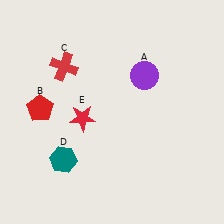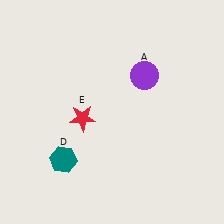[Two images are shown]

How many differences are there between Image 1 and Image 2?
There are 2 differences between the two images.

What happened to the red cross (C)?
The red cross (C) was removed in Image 2. It was in the top-left area of Image 1.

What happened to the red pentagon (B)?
The red pentagon (B) was removed in Image 2. It was in the top-left area of Image 1.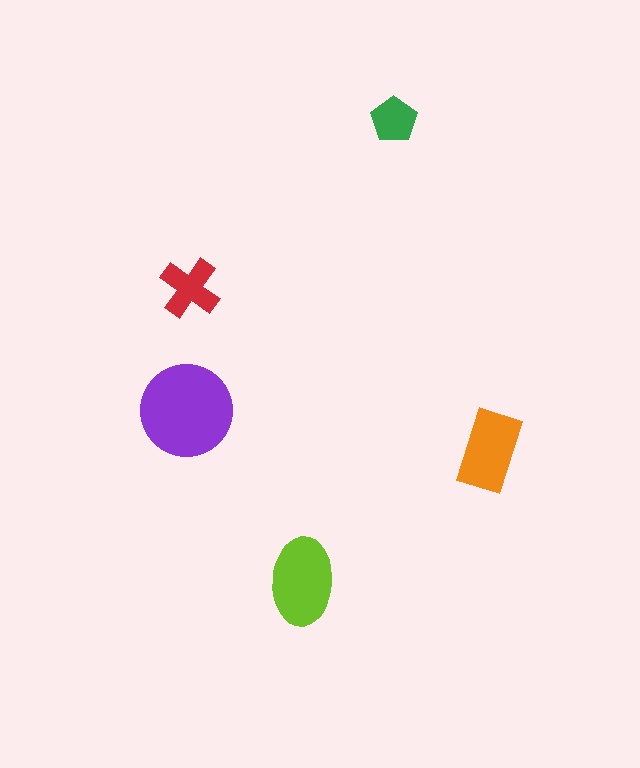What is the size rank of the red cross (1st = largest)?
4th.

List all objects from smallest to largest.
The green pentagon, the red cross, the orange rectangle, the lime ellipse, the purple circle.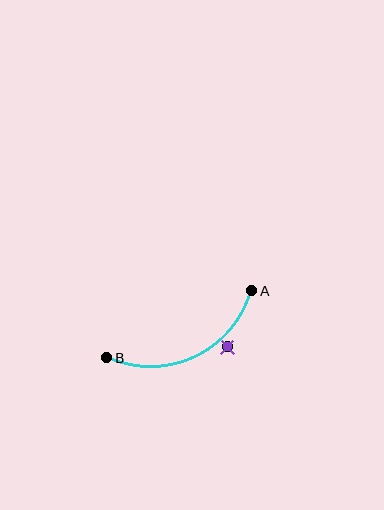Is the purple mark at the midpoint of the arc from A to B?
No — the purple mark does not lie on the arc at all. It sits slightly outside the curve.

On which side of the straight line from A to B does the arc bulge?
The arc bulges below the straight line connecting A and B.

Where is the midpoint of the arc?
The arc midpoint is the point on the curve farthest from the straight line joining A and B. It sits below that line.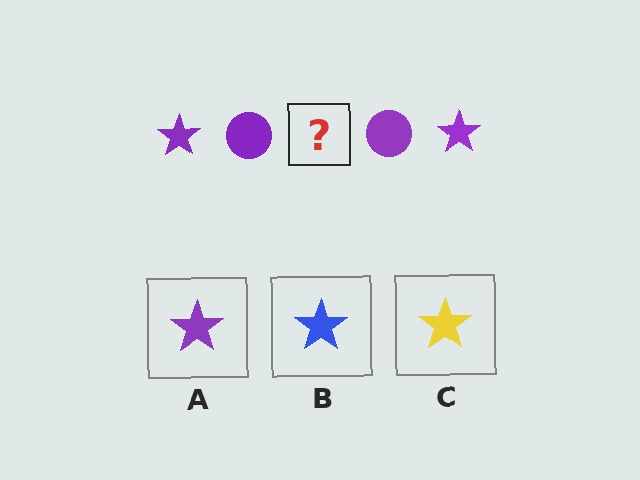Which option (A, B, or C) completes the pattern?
A.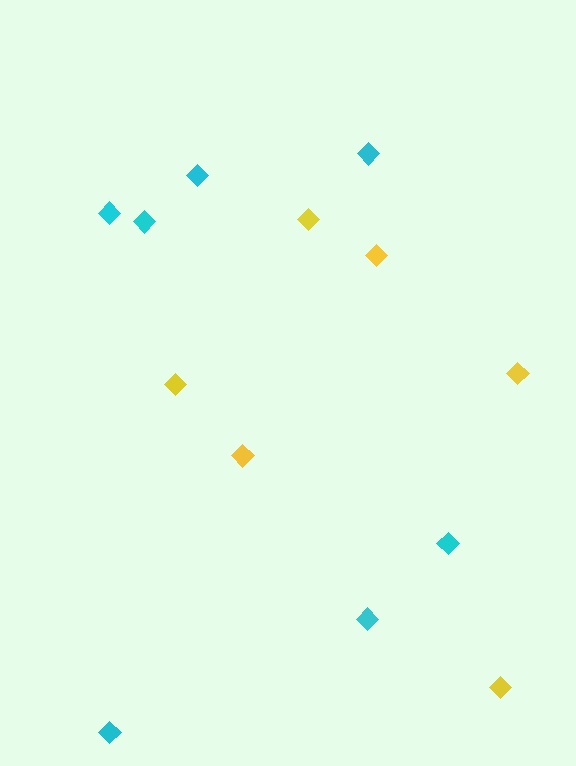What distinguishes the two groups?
There are 2 groups: one group of yellow diamonds (6) and one group of cyan diamonds (7).